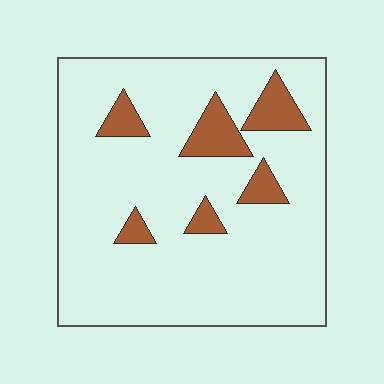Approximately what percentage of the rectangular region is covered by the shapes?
Approximately 15%.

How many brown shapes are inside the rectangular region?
6.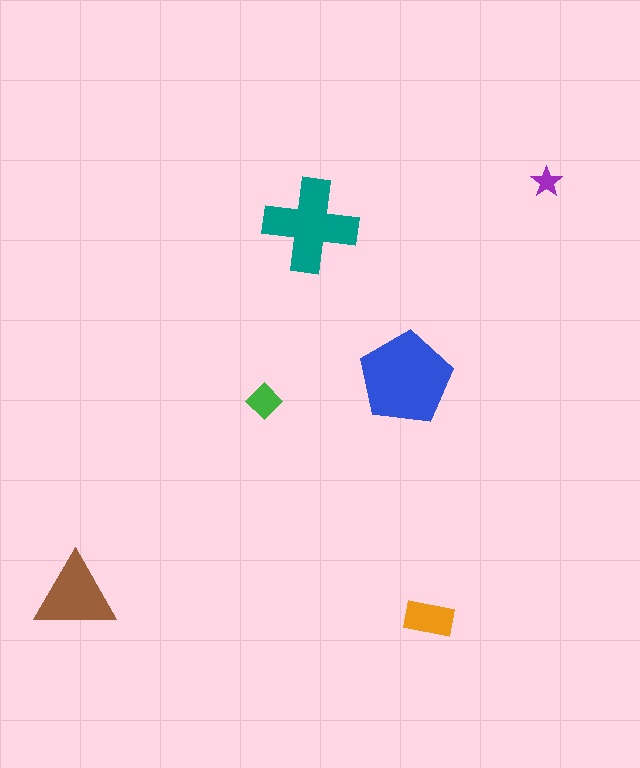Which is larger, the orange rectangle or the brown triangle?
The brown triangle.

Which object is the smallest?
The purple star.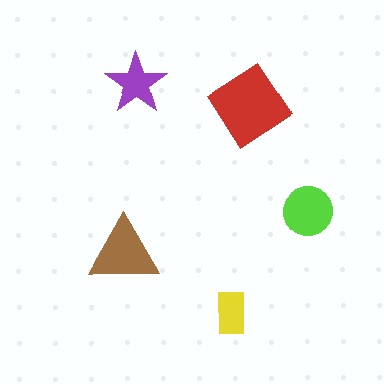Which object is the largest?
The red diamond.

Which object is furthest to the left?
The brown triangle is leftmost.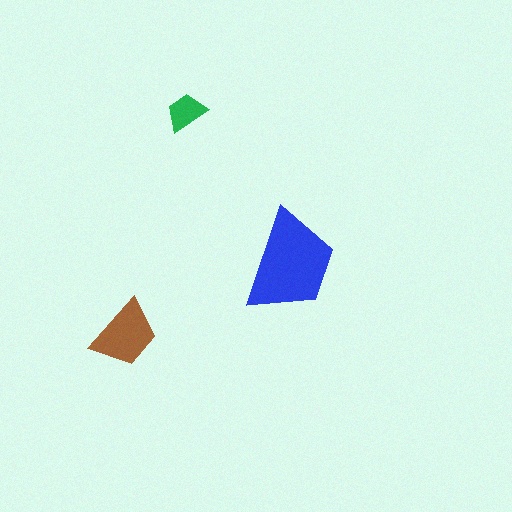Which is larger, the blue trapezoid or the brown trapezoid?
The blue one.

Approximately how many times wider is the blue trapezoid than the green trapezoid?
About 2.5 times wider.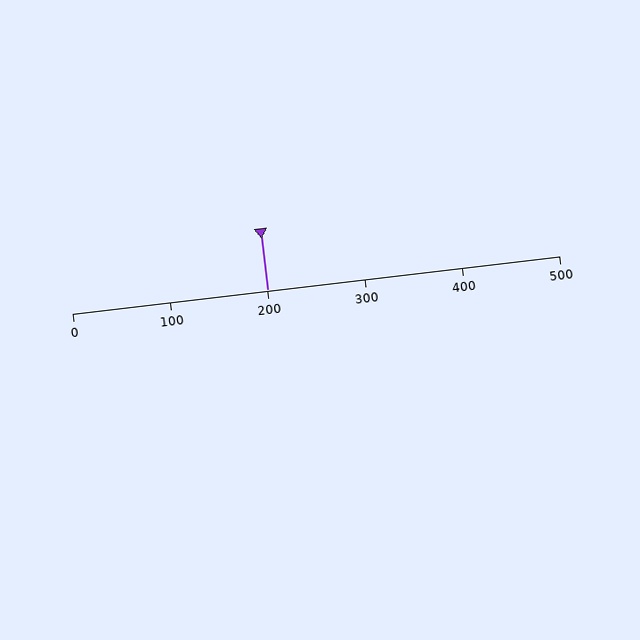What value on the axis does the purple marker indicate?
The marker indicates approximately 200.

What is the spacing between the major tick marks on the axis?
The major ticks are spaced 100 apart.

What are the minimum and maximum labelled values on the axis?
The axis runs from 0 to 500.